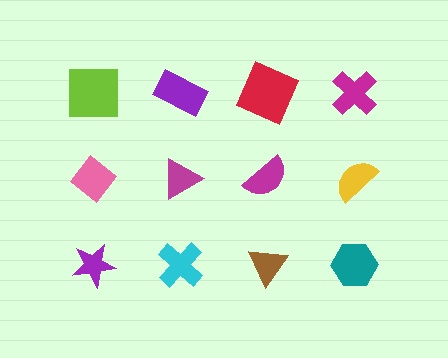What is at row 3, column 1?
A purple star.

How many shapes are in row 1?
4 shapes.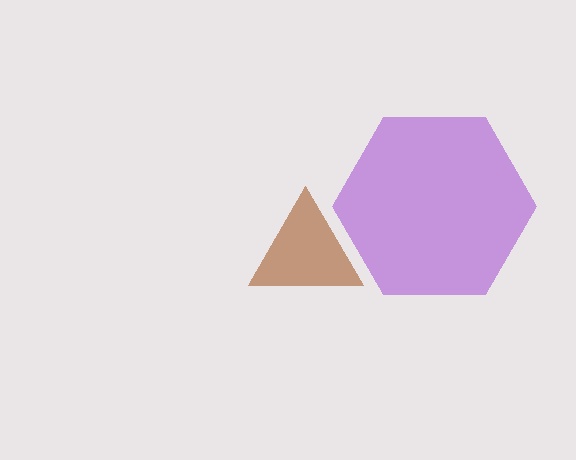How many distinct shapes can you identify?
There are 2 distinct shapes: a purple hexagon, a brown triangle.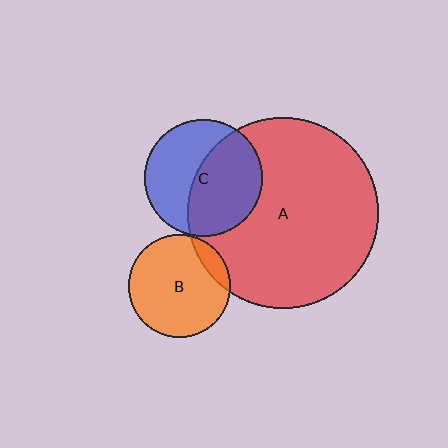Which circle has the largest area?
Circle A (red).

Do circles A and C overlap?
Yes.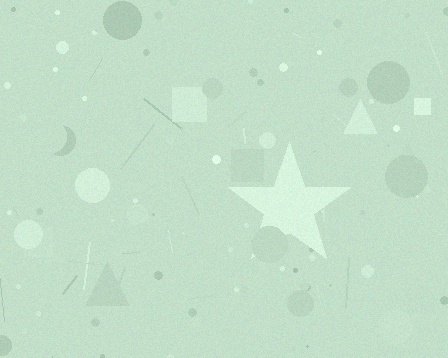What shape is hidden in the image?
A star is hidden in the image.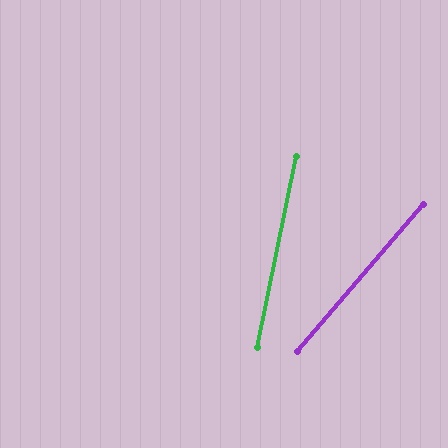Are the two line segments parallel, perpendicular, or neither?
Neither parallel nor perpendicular — they differ by about 29°.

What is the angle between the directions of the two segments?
Approximately 29 degrees.